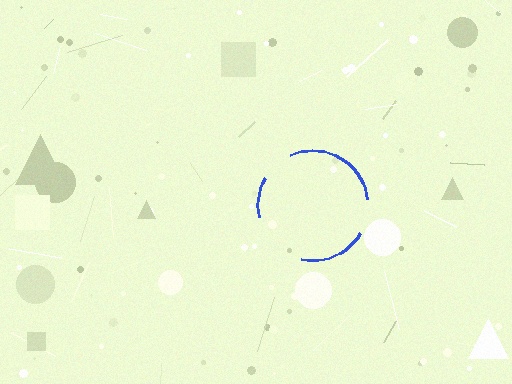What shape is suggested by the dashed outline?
The dashed outline suggests a circle.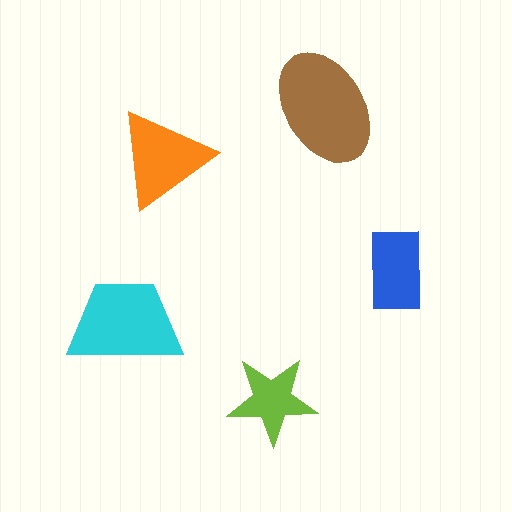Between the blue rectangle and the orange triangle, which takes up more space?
The orange triangle.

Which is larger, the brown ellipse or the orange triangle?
The brown ellipse.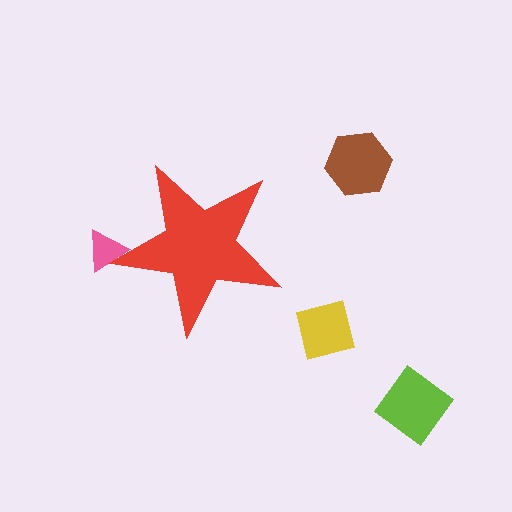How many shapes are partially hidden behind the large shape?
1 shape is partially hidden.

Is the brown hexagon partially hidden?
No, the brown hexagon is fully visible.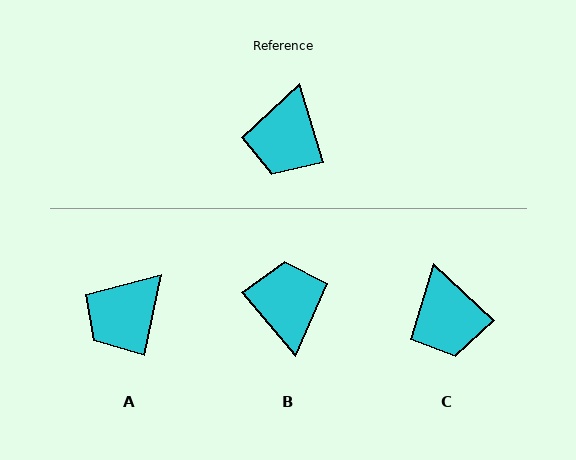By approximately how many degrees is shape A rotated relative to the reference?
Approximately 29 degrees clockwise.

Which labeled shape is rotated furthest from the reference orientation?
B, about 156 degrees away.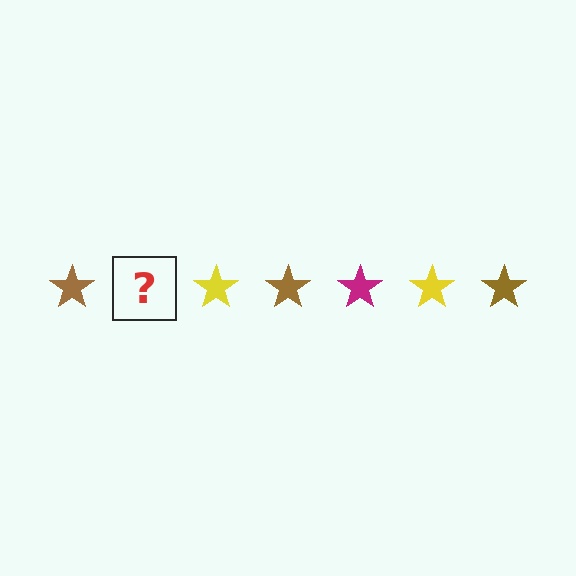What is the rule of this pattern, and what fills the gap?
The rule is that the pattern cycles through brown, magenta, yellow stars. The gap should be filled with a magenta star.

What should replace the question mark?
The question mark should be replaced with a magenta star.